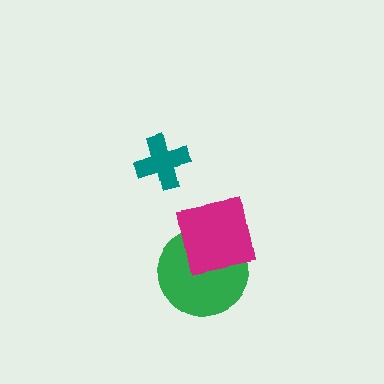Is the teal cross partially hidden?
No, no other shape covers it.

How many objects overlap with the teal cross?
0 objects overlap with the teal cross.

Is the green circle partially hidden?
Yes, it is partially covered by another shape.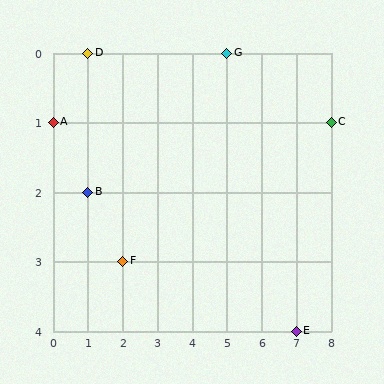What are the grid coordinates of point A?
Point A is at grid coordinates (0, 1).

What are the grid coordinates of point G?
Point G is at grid coordinates (5, 0).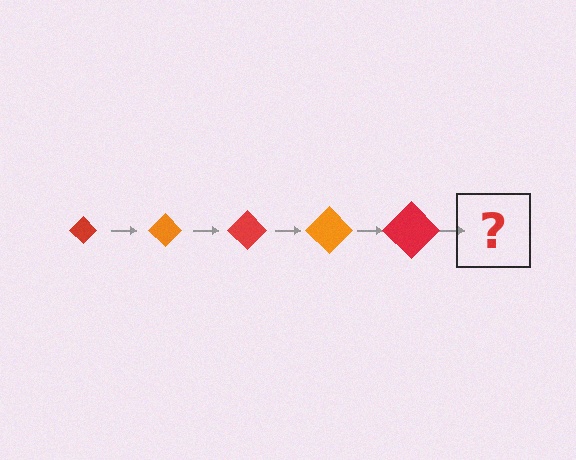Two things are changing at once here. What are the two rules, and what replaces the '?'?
The two rules are that the diamond grows larger each step and the color cycles through red and orange. The '?' should be an orange diamond, larger than the previous one.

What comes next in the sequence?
The next element should be an orange diamond, larger than the previous one.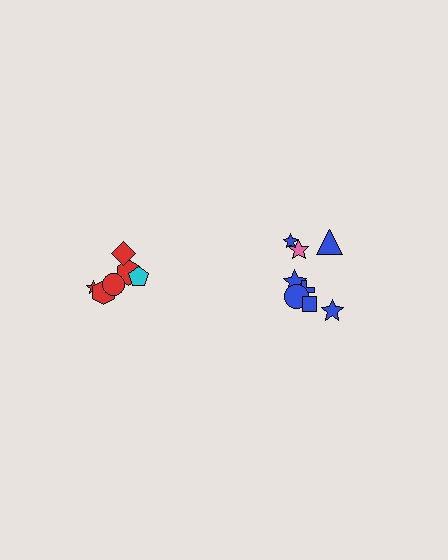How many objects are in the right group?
There are 8 objects.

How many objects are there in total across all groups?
There are 14 objects.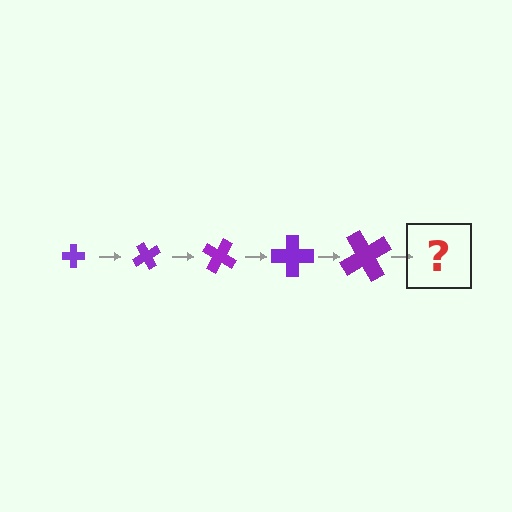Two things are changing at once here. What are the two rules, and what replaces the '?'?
The two rules are that the cross grows larger each step and it rotates 60 degrees each step. The '?' should be a cross, larger than the previous one and rotated 300 degrees from the start.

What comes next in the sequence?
The next element should be a cross, larger than the previous one and rotated 300 degrees from the start.